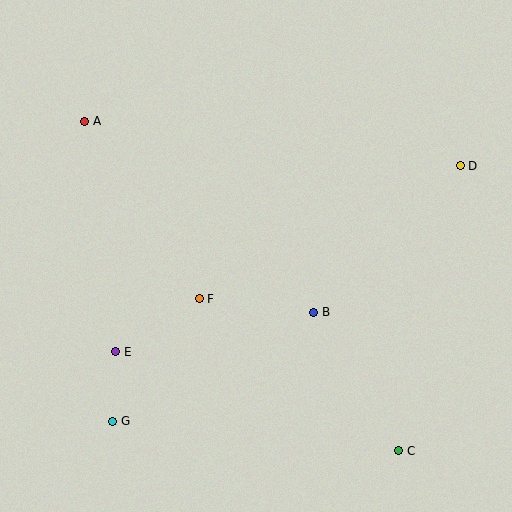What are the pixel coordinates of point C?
Point C is at (399, 451).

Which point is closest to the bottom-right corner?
Point C is closest to the bottom-right corner.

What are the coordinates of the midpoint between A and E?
The midpoint between A and E is at (100, 236).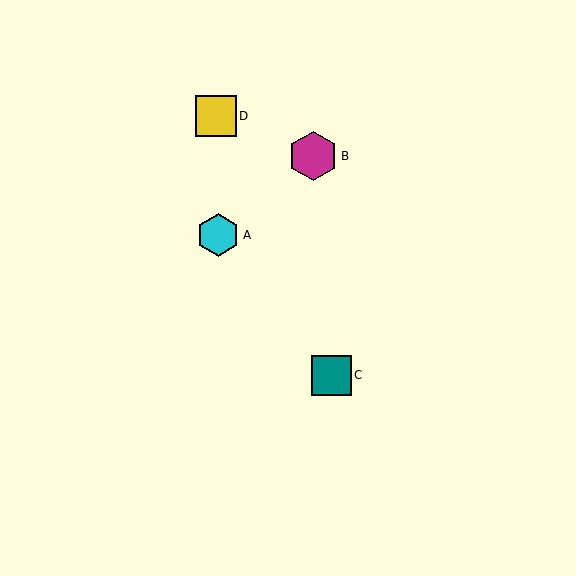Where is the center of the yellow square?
The center of the yellow square is at (216, 116).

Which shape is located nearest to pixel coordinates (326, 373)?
The teal square (labeled C) at (332, 375) is nearest to that location.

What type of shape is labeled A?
Shape A is a cyan hexagon.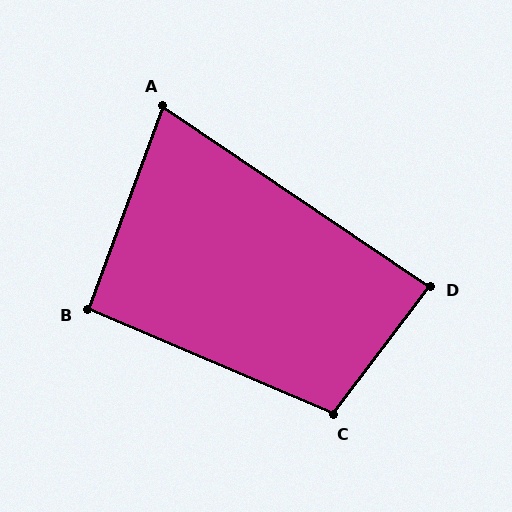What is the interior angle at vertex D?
Approximately 87 degrees (approximately right).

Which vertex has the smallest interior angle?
A, at approximately 76 degrees.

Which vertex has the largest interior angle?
C, at approximately 104 degrees.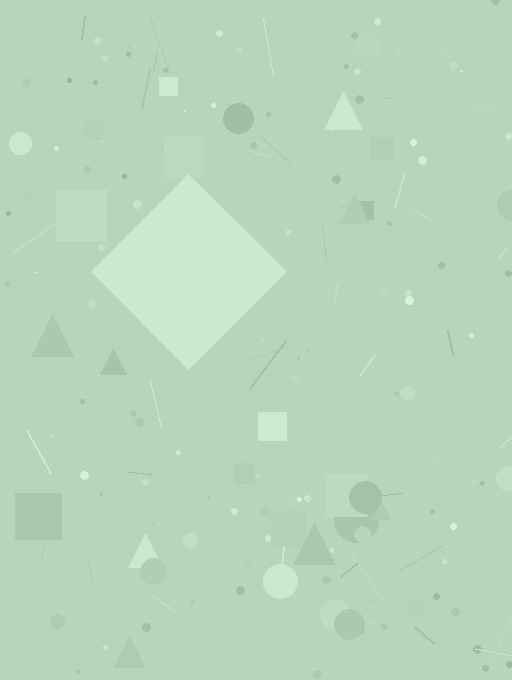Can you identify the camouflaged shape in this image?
The camouflaged shape is a diamond.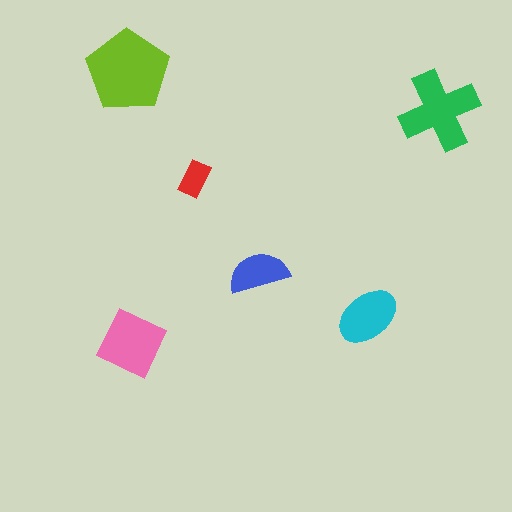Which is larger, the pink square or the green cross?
The green cross.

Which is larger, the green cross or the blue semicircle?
The green cross.